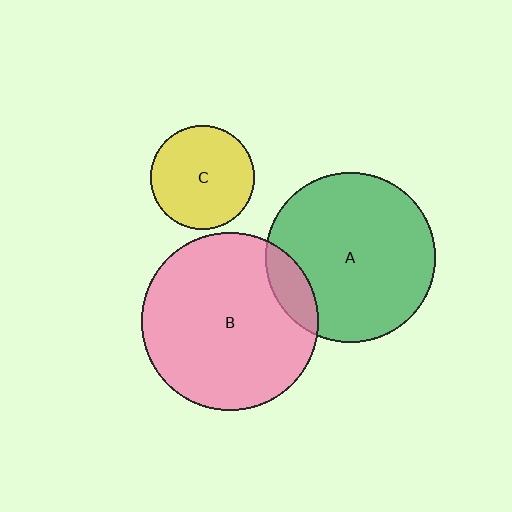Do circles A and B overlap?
Yes.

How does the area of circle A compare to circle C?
Approximately 2.7 times.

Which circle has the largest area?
Circle B (pink).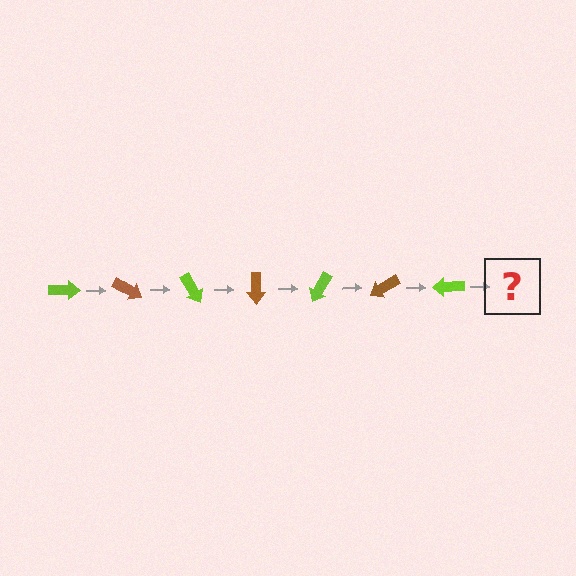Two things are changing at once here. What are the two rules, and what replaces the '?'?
The two rules are that it rotates 30 degrees each step and the color cycles through lime and brown. The '?' should be a brown arrow, rotated 210 degrees from the start.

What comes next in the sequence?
The next element should be a brown arrow, rotated 210 degrees from the start.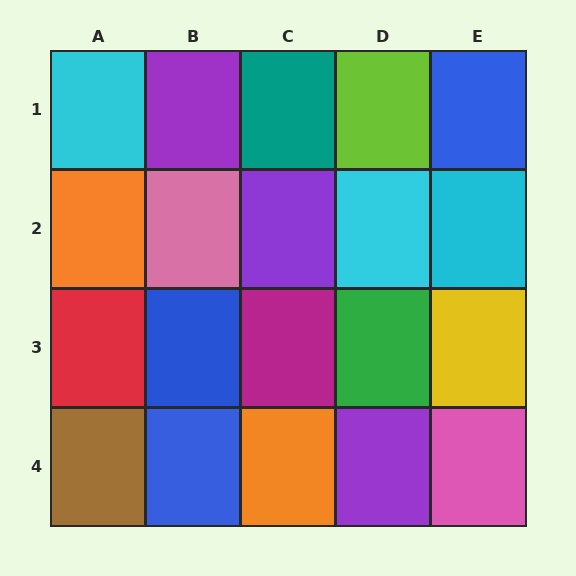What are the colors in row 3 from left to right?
Red, blue, magenta, green, yellow.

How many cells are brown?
1 cell is brown.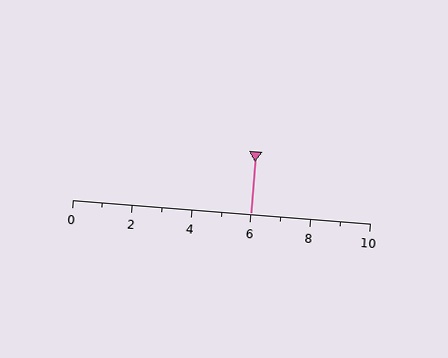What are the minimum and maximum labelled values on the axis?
The axis runs from 0 to 10.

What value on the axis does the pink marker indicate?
The marker indicates approximately 6.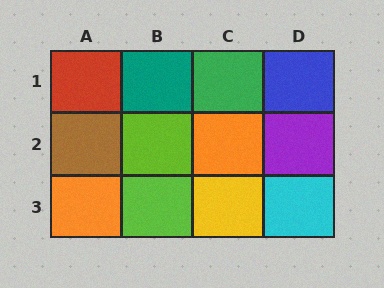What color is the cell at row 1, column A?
Red.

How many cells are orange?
2 cells are orange.